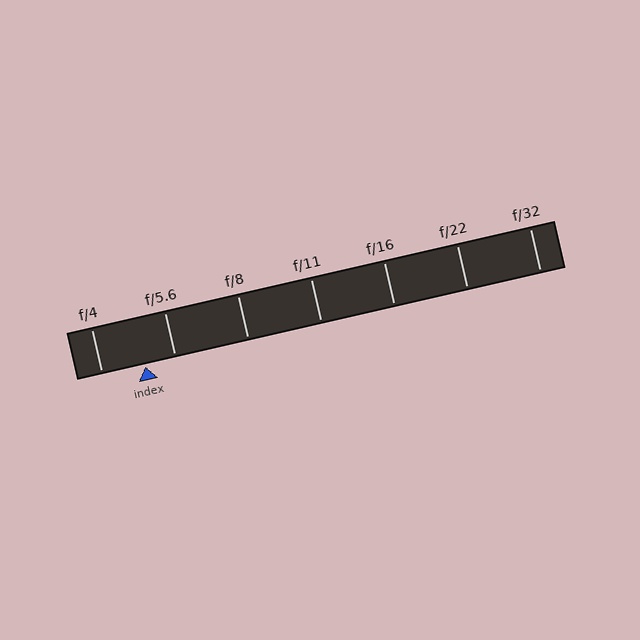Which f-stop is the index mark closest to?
The index mark is closest to f/5.6.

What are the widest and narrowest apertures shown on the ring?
The widest aperture shown is f/4 and the narrowest is f/32.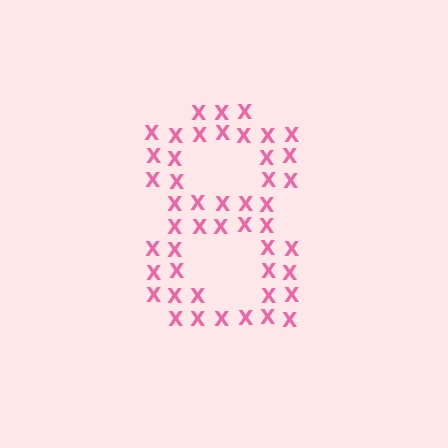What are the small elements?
The small elements are letter X's.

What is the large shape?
The large shape is the digit 8.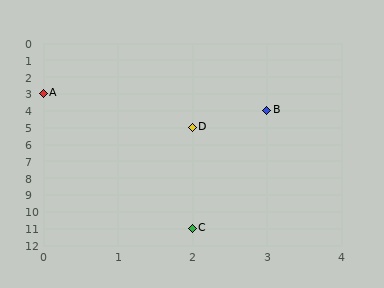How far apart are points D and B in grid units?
Points D and B are 1 column and 1 row apart (about 1.4 grid units diagonally).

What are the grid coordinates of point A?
Point A is at grid coordinates (0, 3).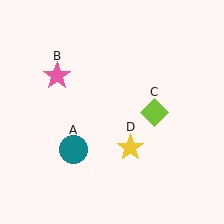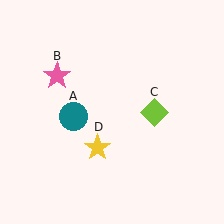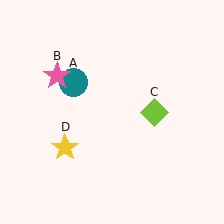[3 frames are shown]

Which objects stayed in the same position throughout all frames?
Pink star (object B) and lime diamond (object C) remained stationary.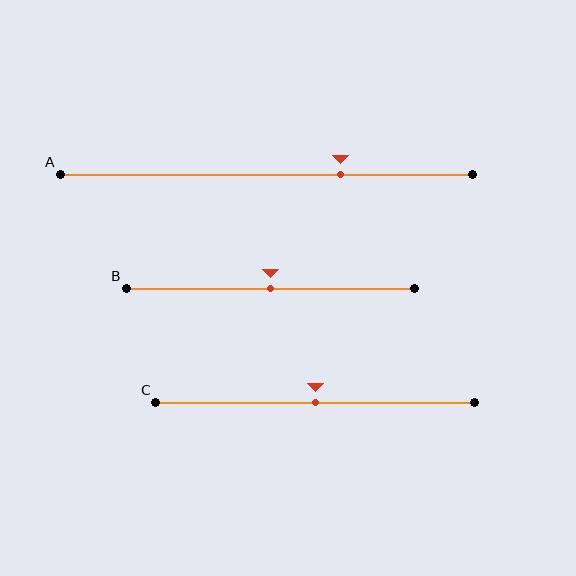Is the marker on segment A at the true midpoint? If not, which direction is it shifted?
No, the marker on segment A is shifted to the right by about 18% of the segment length.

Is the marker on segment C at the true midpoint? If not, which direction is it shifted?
Yes, the marker on segment C is at the true midpoint.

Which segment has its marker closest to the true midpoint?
Segment B has its marker closest to the true midpoint.